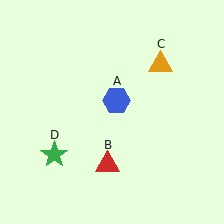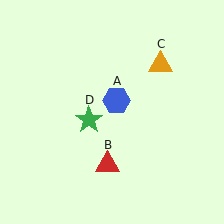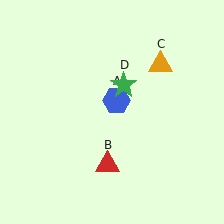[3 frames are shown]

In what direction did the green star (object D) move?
The green star (object D) moved up and to the right.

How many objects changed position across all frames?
1 object changed position: green star (object D).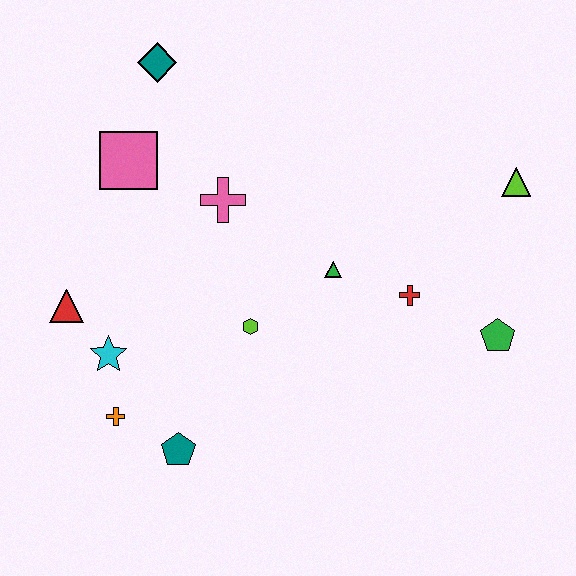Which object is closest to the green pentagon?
The red cross is closest to the green pentagon.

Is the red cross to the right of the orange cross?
Yes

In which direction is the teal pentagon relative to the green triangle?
The teal pentagon is below the green triangle.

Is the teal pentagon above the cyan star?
No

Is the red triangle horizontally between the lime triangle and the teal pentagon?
No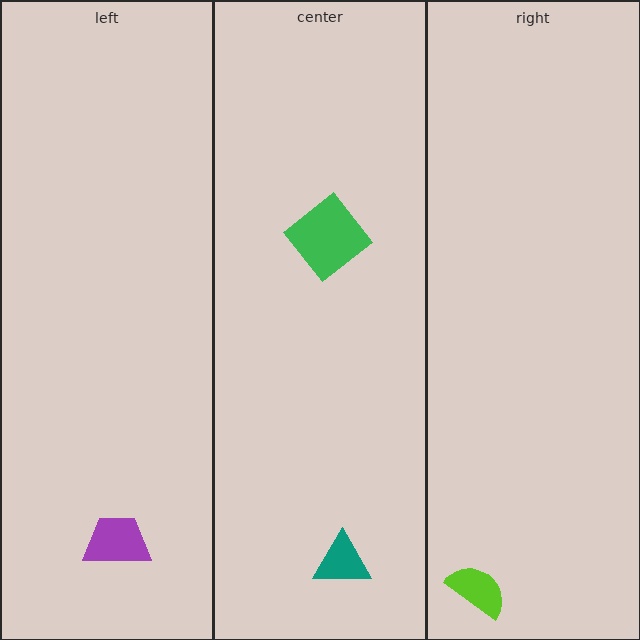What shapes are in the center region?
The teal triangle, the green diamond.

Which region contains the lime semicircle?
The right region.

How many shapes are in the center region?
2.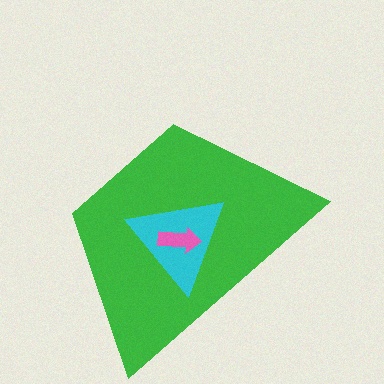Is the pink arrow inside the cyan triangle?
Yes.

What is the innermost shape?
The pink arrow.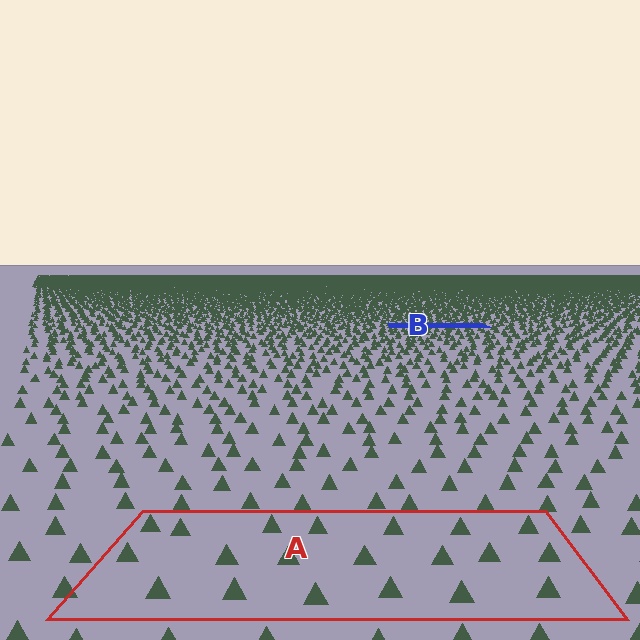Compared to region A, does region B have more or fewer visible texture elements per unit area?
Region B has more texture elements per unit area — they are packed more densely because it is farther away.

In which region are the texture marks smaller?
The texture marks are smaller in region B, because it is farther away.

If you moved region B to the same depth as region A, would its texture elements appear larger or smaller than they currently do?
They would appear larger. At a closer depth, the same texture elements are projected at a bigger on-screen size.